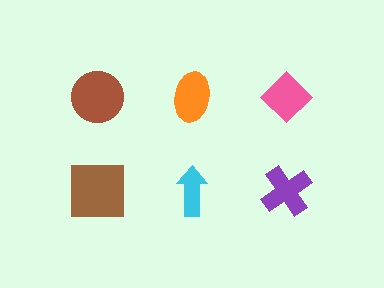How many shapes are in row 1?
3 shapes.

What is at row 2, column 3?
A purple cross.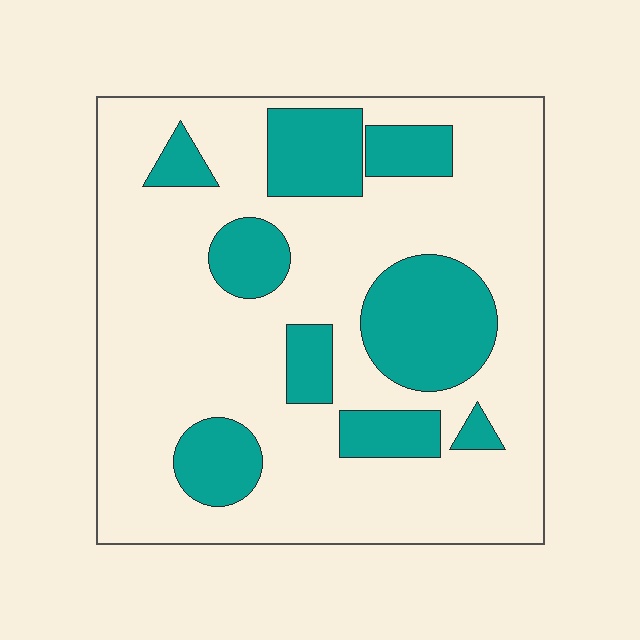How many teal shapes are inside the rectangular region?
9.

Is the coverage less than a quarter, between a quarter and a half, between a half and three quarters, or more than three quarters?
Between a quarter and a half.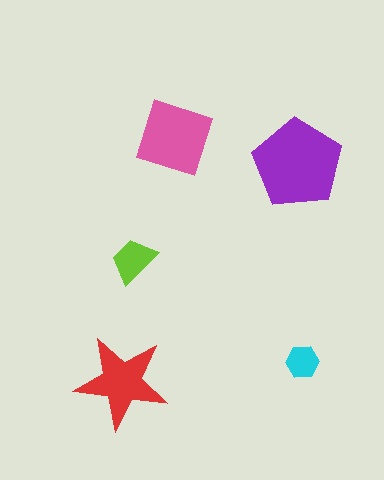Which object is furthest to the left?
The red star is leftmost.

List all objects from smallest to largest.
The cyan hexagon, the lime trapezoid, the red star, the pink diamond, the purple pentagon.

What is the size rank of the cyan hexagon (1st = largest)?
5th.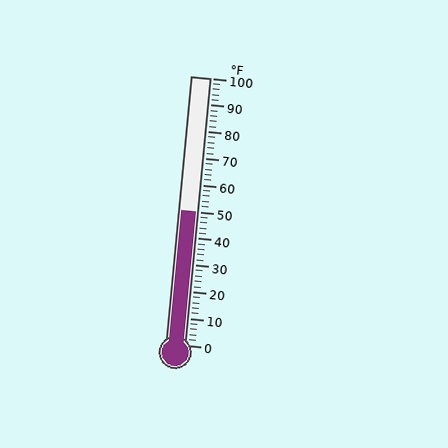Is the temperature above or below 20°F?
The temperature is above 20°F.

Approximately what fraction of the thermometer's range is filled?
The thermometer is filled to approximately 50% of its range.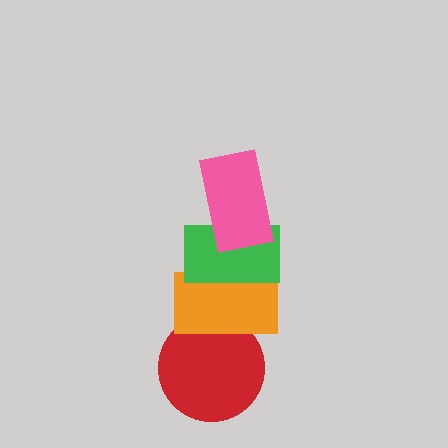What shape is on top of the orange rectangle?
The green rectangle is on top of the orange rectangle.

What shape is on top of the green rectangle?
The pink rectangle is on top of the green rectangle.